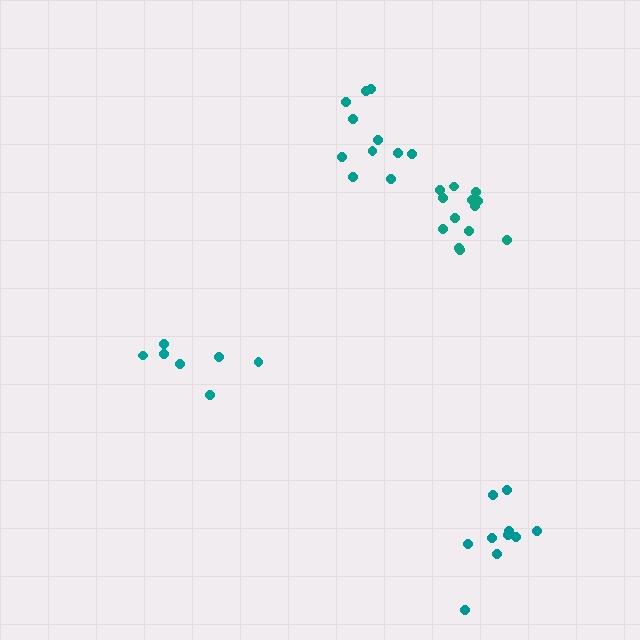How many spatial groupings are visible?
There are 4 spatial groupings.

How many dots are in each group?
Group 1: 7 dots, Group 2: 13 dots, Group 3: 10 dots, Group 4: 11 dots (41 total).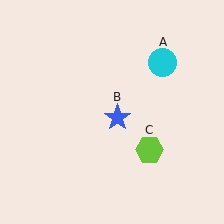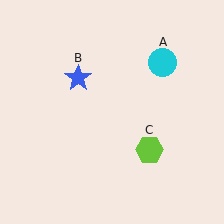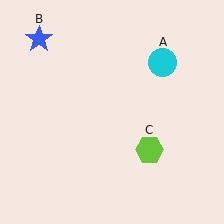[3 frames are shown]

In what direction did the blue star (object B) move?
The blue star (object B) moved up and to the left.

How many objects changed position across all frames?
1 object changed position: blue star (object B).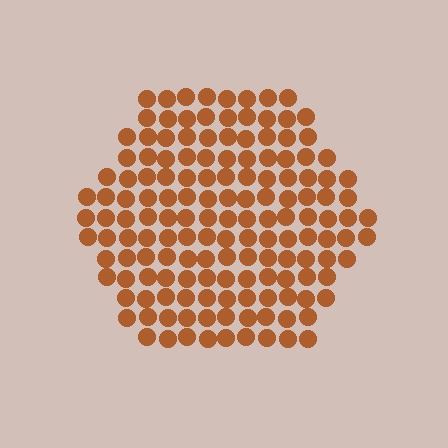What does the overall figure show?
The overall figure shows a hexagon.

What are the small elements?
The small elements are circles.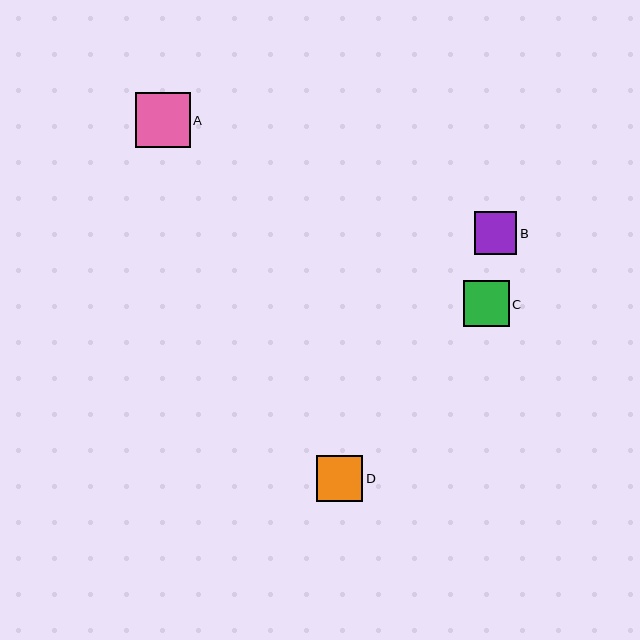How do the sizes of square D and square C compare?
Square D and square C are approximately the same size.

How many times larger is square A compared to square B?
Square A is approximately 1.3 times the size of square B.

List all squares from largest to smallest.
From largest to smallest: A, D, C, B.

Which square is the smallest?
Square B is the smallest with a size of approximately 43 pixels.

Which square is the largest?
Square A is the largest with a size of approximately 55 pixels.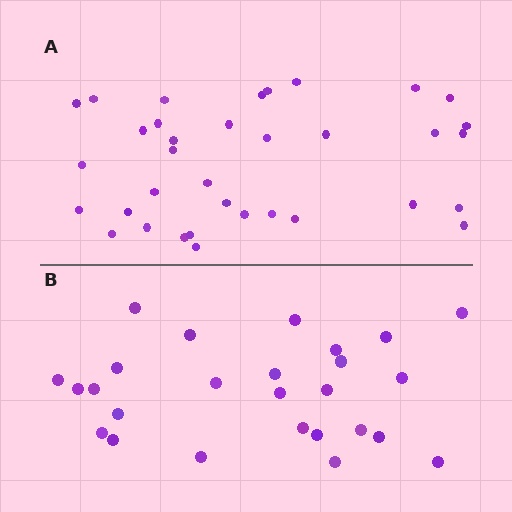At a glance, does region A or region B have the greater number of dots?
Region A (the top region) has more dots.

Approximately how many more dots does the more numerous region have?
Region A has roughly 8 or so more dots than region B.